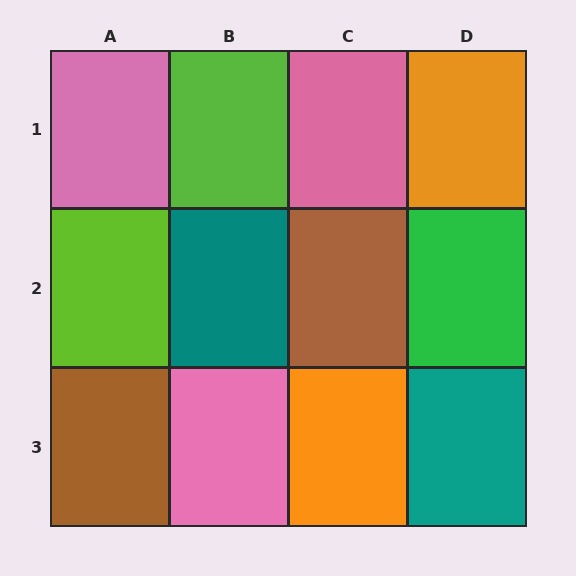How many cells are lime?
2 cells are lime.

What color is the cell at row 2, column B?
Teal.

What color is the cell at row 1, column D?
Orange.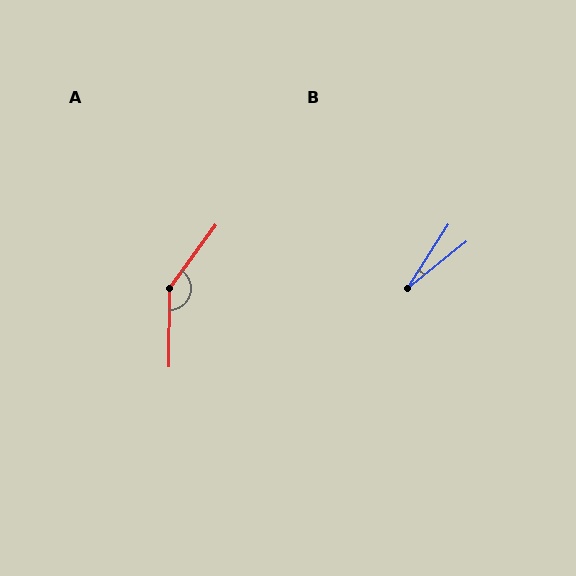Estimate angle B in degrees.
Approximately 19 degrees.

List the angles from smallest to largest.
B (19°), A (145°).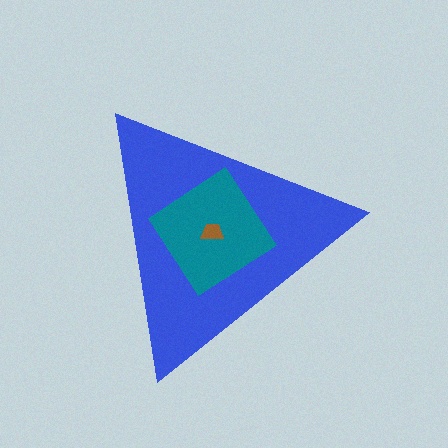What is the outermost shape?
The blue triangle.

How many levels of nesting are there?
3.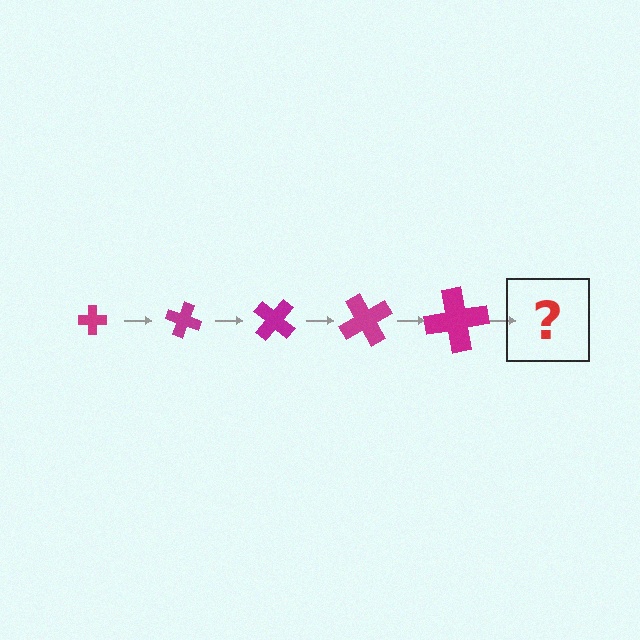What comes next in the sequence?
The next element should be a cross, larger than the previous one and rotated 100 degrees from the start.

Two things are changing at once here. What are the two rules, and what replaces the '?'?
The two rules are that the cross grows larger each step and it rotates 20 degrees each step. The '?' should be a cross, larger than the previous one and rotated 100 degrees from the start.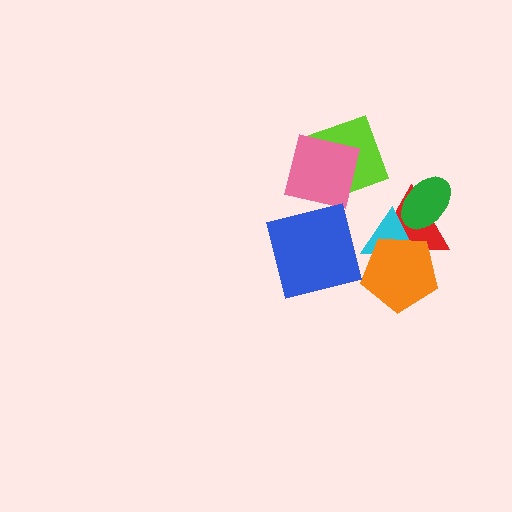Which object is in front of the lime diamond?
The pink square is in front of the lime diamond.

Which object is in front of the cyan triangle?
The orange pentagon is in front of the cyan triangle.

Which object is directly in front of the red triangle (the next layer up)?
The green ellipse is directly in front of the red triangle.